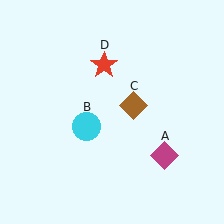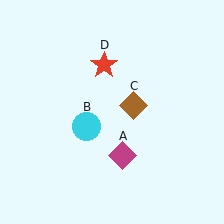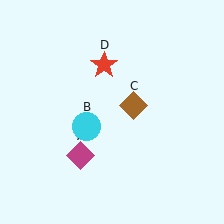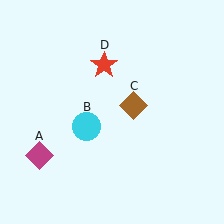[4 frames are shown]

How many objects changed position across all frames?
1 object changed position: magenta diamond (object A).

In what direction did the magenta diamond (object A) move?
The magenta diamond (object A) moved left.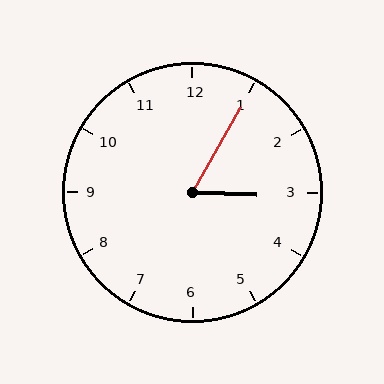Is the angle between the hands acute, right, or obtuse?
It is acute.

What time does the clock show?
3:05.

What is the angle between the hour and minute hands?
Approximately 62 degrees.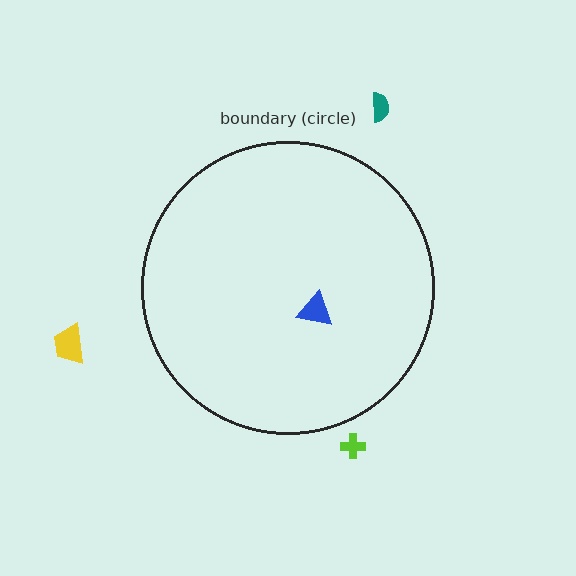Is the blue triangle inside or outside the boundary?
Inside.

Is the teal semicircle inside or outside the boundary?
Outside.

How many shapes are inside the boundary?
1 inside, 3 outside.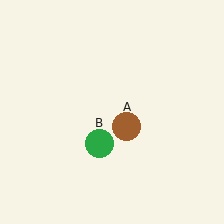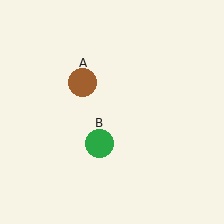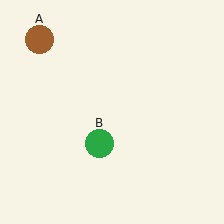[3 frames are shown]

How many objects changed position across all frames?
1 object changed position: brown circle (object A).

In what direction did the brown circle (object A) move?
The brown circle (object A) moved up and to the left.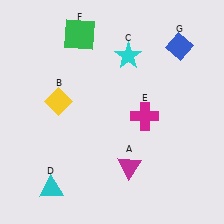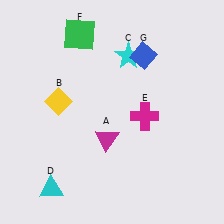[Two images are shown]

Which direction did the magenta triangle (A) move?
The magenta triangle (A) moved up.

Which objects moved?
The objects that moved are: the magenta triangle (A), the blue diamond (G).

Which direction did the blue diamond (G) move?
The blue diamond (G) moved left.